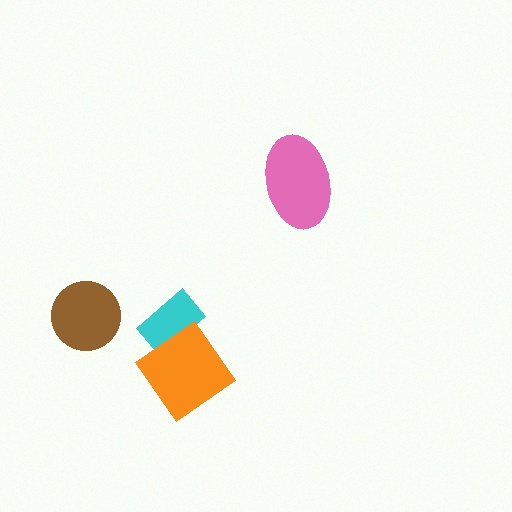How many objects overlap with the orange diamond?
1 object overlaps with the orange diamond.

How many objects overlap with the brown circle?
0 objects overlap with the brown circle.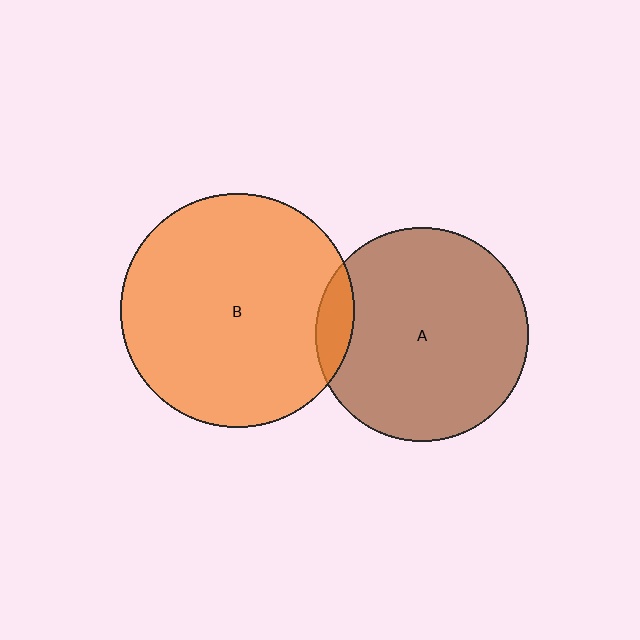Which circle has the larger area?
Circle B (orange).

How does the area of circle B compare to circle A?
Approximately 1.2 times.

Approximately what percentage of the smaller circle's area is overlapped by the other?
Approximately 10%.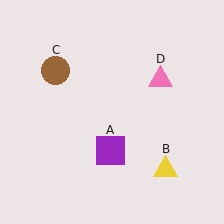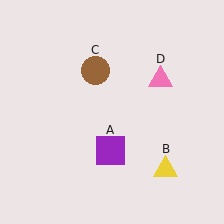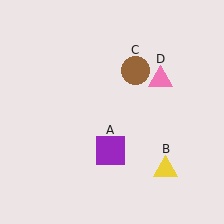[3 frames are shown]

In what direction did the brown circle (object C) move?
The brown circle (object C) moved right.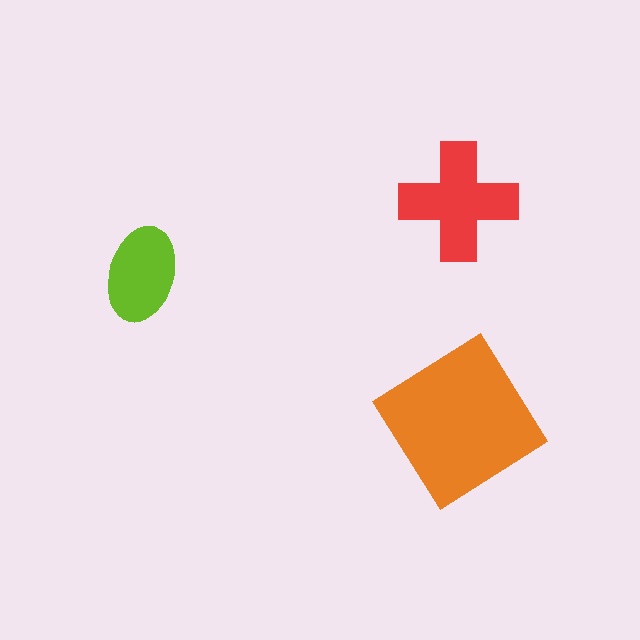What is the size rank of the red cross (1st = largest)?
2nd.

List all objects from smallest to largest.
The lime ellipse, the red cross, the orange diamond.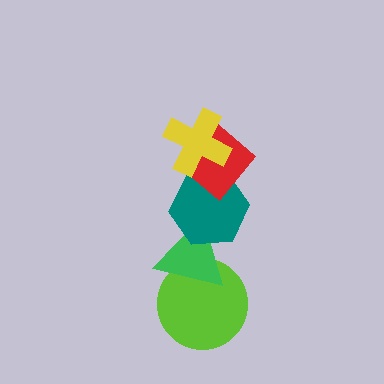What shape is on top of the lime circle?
The green triangle is on top of the lime circle.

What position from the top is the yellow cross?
The yellow cross is 1st from the top.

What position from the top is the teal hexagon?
The teal hexagon is 3rd from the top.